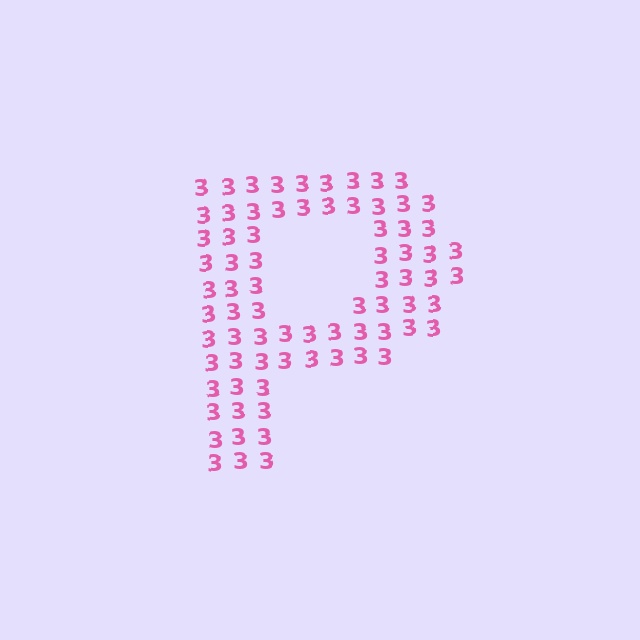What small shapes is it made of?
It is made of small digit 3's.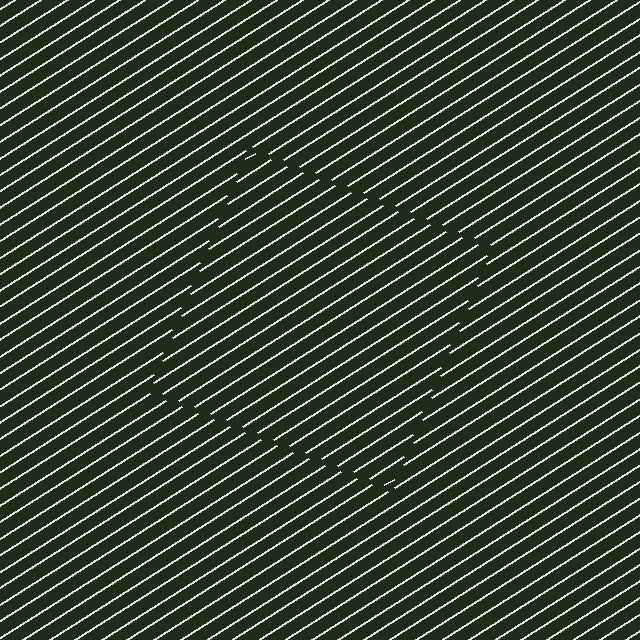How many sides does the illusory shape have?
4 sides — the line-ends trace a square.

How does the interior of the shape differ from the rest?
The interior of the shape contains the same grating, shifted by half a period — the contour is defined by the phase discontinuity where line-ends from the inner and outer gratings abut.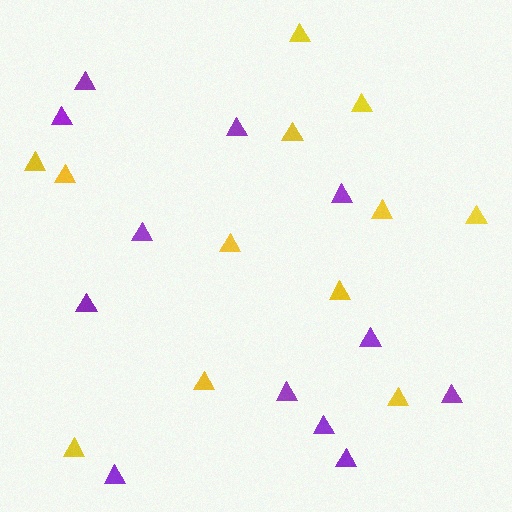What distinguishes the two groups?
There are 2 groups: one group of purple triangles (12) and one group of yellow triangles (12).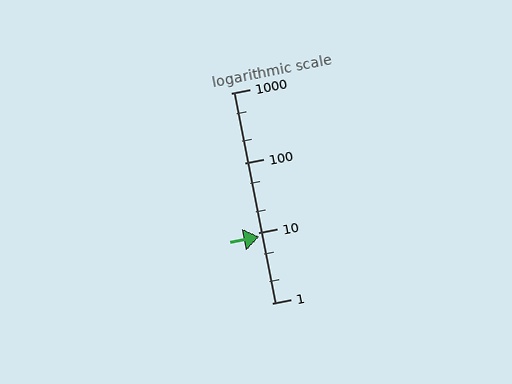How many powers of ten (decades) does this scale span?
The scale spans 3 decades, from 1 to 1000.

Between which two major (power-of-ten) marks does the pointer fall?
The pointer is between 1 and 10.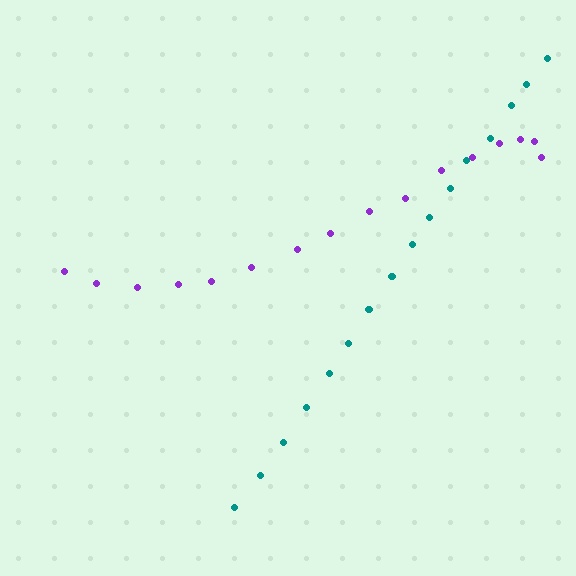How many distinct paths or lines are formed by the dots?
There are 2 distinct paths.